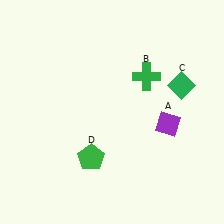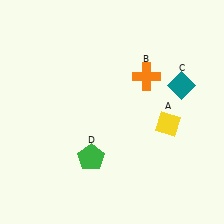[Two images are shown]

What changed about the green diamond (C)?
In Image 1, C is green. In Image 2, it changed to teal.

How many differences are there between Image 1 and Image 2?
There are 3 differences between the two images.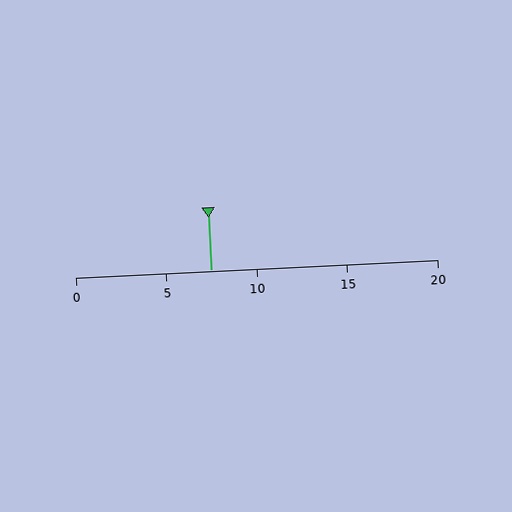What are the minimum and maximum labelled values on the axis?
The axis runs from 0 to 20.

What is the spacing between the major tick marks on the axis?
The major ticks are spaced 5 apart.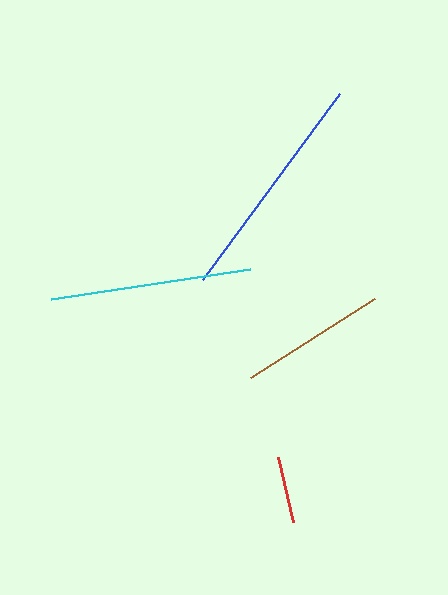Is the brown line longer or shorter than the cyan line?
The cyan line is longer than the brown line.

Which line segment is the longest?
The blue line is the longest at approximately 231 pixels.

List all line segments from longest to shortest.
From longest to shortest: blue, cyan, brown, red.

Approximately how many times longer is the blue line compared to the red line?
The blue line is approximately 3.5 times the length of the red line.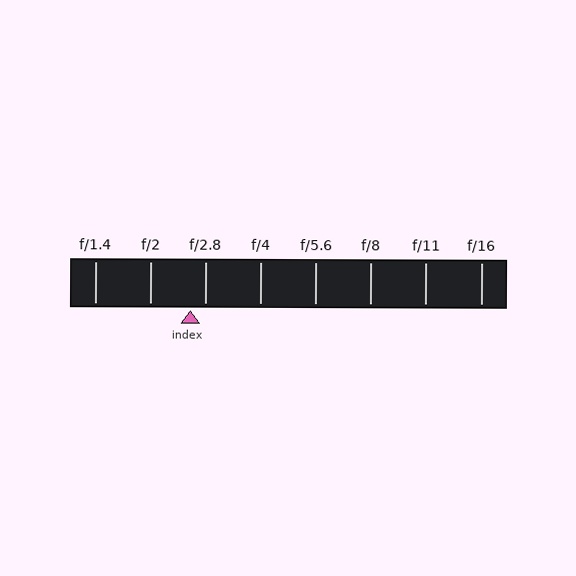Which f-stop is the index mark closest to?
The index mark is closest to f/2.8.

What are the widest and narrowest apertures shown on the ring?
The widest aperture shown is f/1.4 and the narrowest is f/16.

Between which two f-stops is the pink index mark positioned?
The index mark is between f/2 and f/2.8.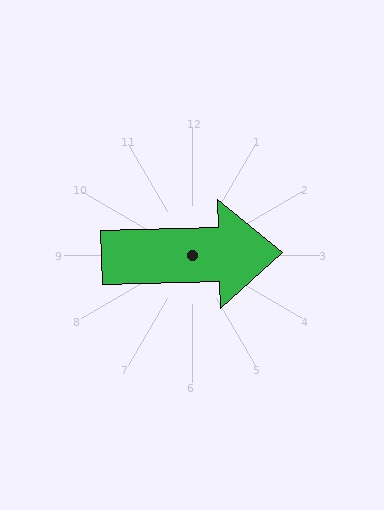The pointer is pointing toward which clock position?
Roughly 3 o'clock.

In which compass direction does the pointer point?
East.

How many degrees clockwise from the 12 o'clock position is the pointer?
Approximately 89 degrees.